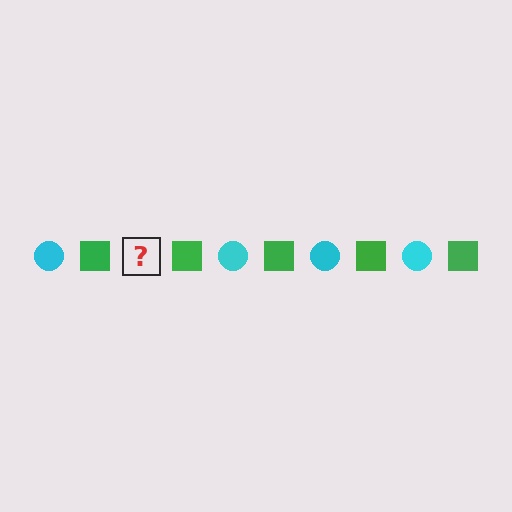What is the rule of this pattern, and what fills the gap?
The rule is that the pattern alternates between cyan circle and green square. The gap should be filled with a cyan circle.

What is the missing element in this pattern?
The missing element is a cyan circle.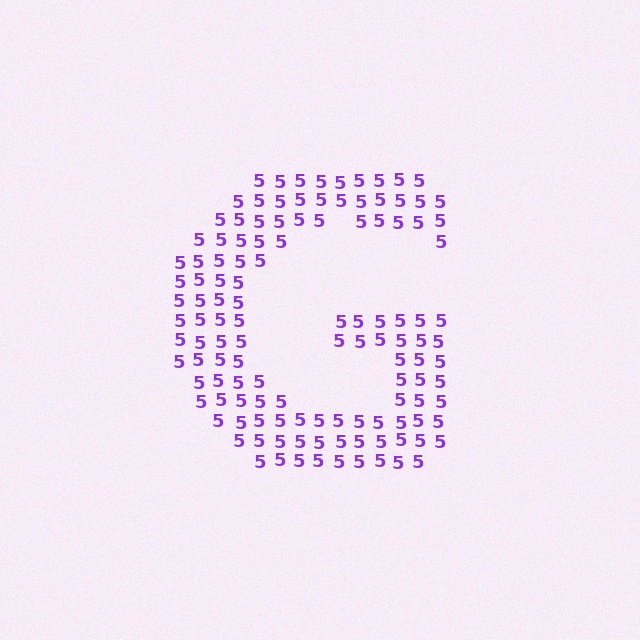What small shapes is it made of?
It is made of small digit 5's.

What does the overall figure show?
The overall figure shows the letter G.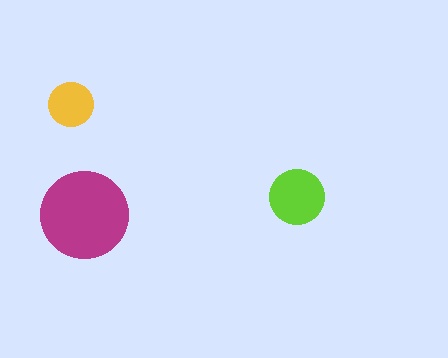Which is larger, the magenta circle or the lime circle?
The magenta one.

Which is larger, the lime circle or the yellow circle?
The lime one.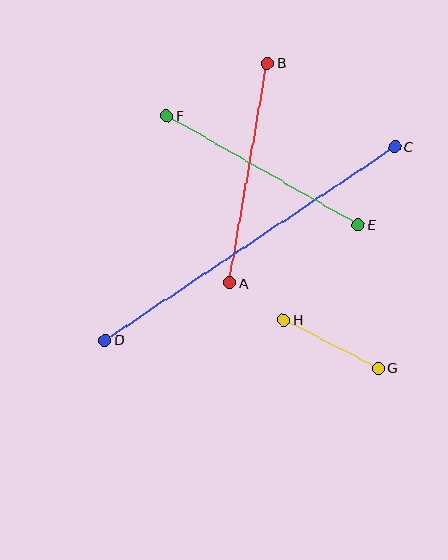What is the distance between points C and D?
The distance is approximately 348 pixels.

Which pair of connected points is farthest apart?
Points C and D are farthest apart.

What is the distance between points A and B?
The distance is approximately 223 pixels.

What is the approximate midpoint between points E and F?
The midpoint is at approximately (262, 170) pixels.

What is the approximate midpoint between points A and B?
The midpoint is at approximately (248, 173) pixels.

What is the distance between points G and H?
The distance is approximately 106 pixels.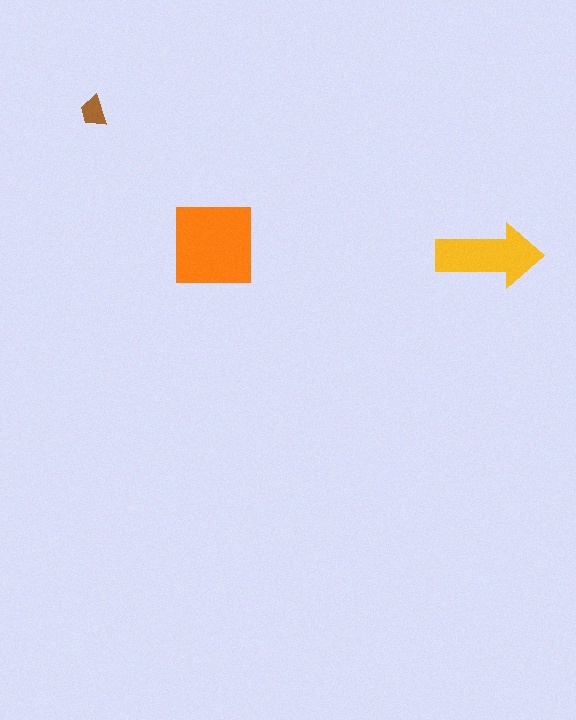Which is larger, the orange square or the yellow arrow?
The orange square.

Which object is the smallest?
The brown trapezoid.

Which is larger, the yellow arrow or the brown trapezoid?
The yellow arrow.